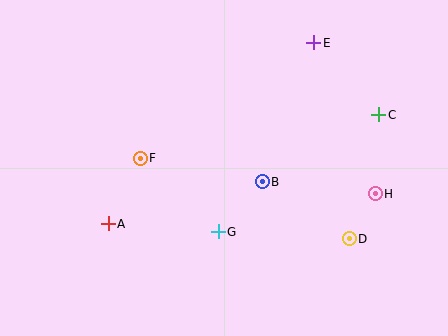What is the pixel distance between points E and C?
The distance between E and C is 97 pixels.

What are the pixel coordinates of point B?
Point B is at (262, 182).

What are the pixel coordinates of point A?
Point A is at (108, 224).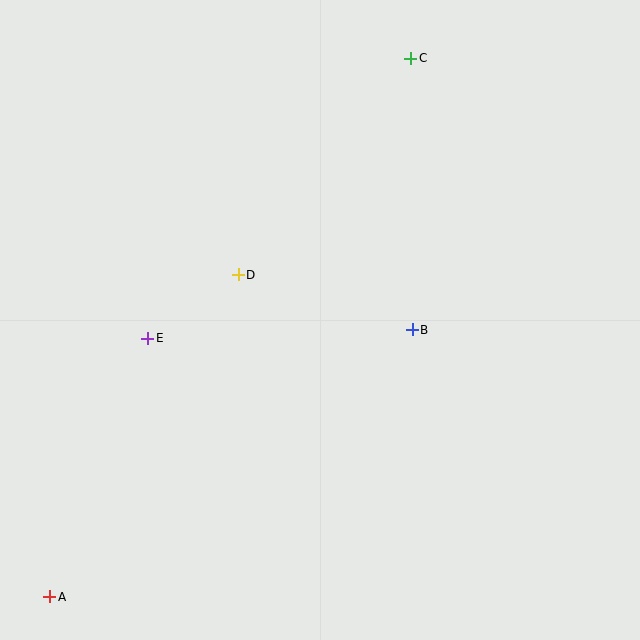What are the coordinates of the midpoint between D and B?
The midpoint between D and B is at (325, 302).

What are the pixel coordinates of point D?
Point D is at (238, 275).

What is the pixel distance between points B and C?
The distance between B and C is 271 pixels.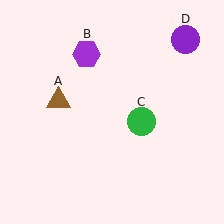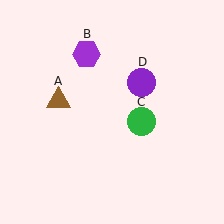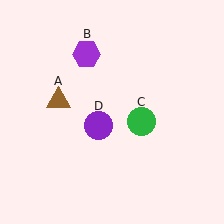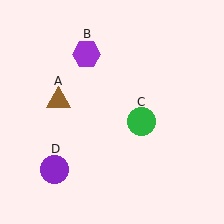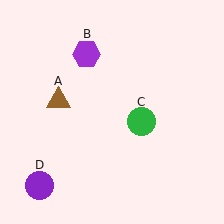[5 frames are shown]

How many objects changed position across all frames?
1 object changed position: purple circle (object D).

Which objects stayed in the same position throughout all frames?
Brown triangle (object A) and purple hexagon (object B) and green circle (object C) remained stationary.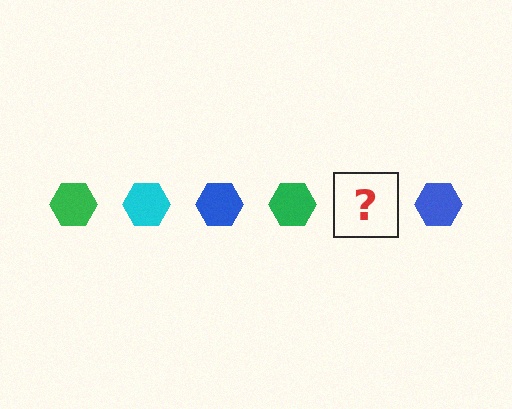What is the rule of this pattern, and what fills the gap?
The rule is that the pattern cycles through green, cyan, blue hexagons. The gap should be filled with a cyan hexagon.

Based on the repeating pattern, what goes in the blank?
The blank should be a cyan hexagon.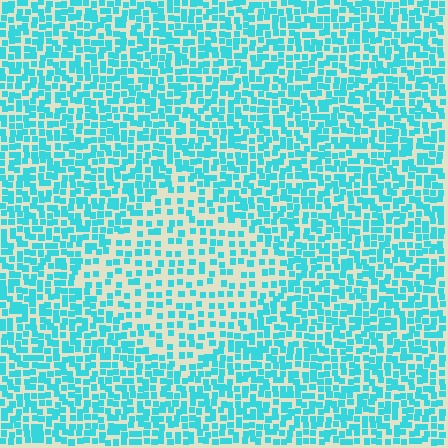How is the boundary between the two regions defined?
The boundary is defined by a change in element density (approximately 1.9x ratio). All elements are the same color, size, and shape.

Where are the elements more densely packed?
The elements are more densely packed outside the diamond boundary.